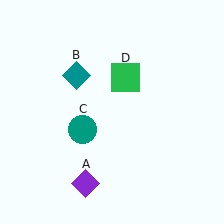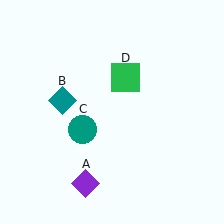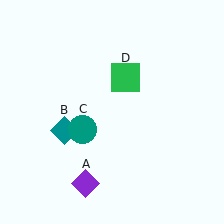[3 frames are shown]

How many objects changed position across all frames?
1 object changed position: teal diamond (object B).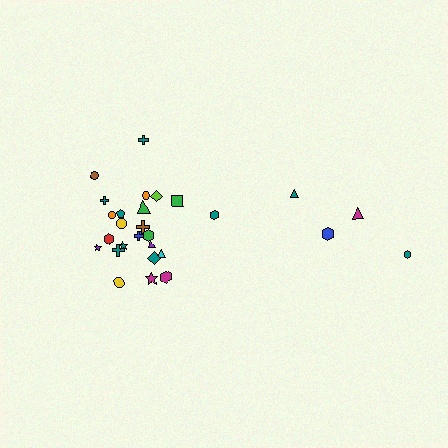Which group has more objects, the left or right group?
The left group.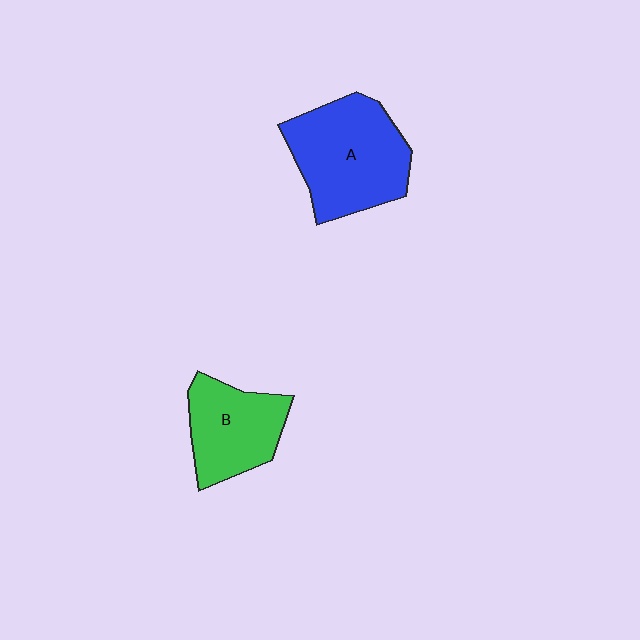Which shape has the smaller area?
Shape B (green).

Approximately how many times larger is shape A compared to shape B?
Approximately 1.4 times.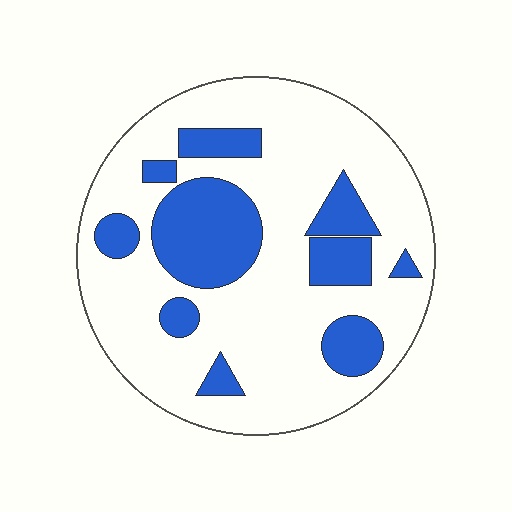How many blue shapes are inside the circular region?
10.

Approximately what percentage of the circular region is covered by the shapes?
Approximately 25%.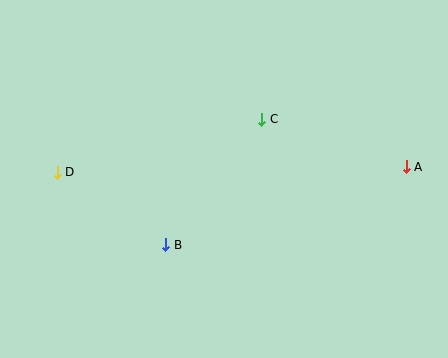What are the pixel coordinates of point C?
Point C is at (262, 119).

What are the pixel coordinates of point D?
Point D is at (57, 172).